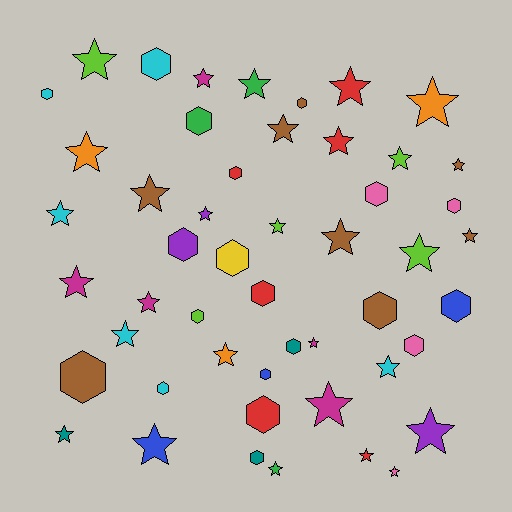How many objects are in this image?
There are 50 objects.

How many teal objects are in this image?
There are 3 teal objects.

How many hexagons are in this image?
There are 20 hexagons.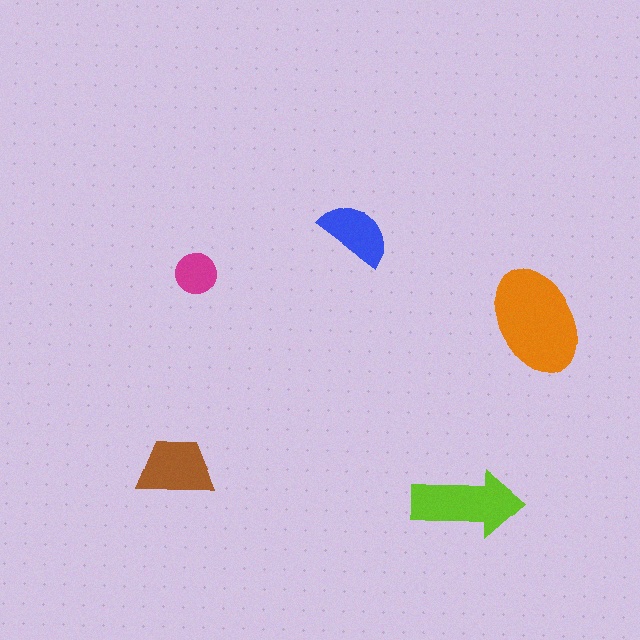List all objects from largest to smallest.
The orange ellipse, the lime arrow, the brown trapezoid, the blue semicircle, the magenta circle.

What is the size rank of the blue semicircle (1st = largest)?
4th.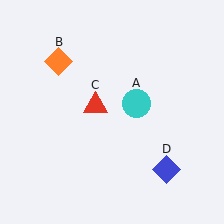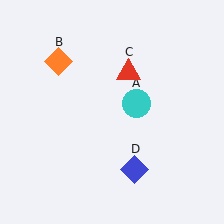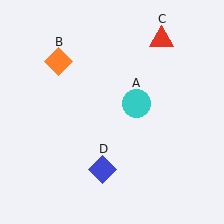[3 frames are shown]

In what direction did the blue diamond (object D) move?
The blue diamond (object D) moved left.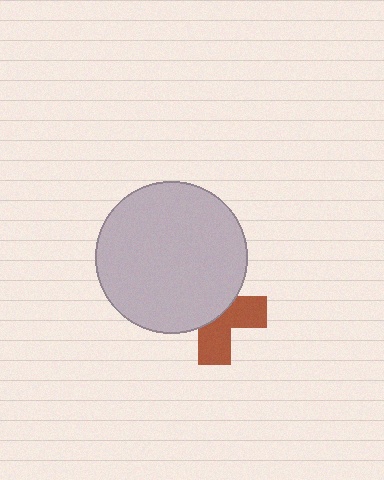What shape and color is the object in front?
The object in front is a light gray circle.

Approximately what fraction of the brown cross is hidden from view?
Roughly 54% of the brown cross is hidden behind the light gray circle.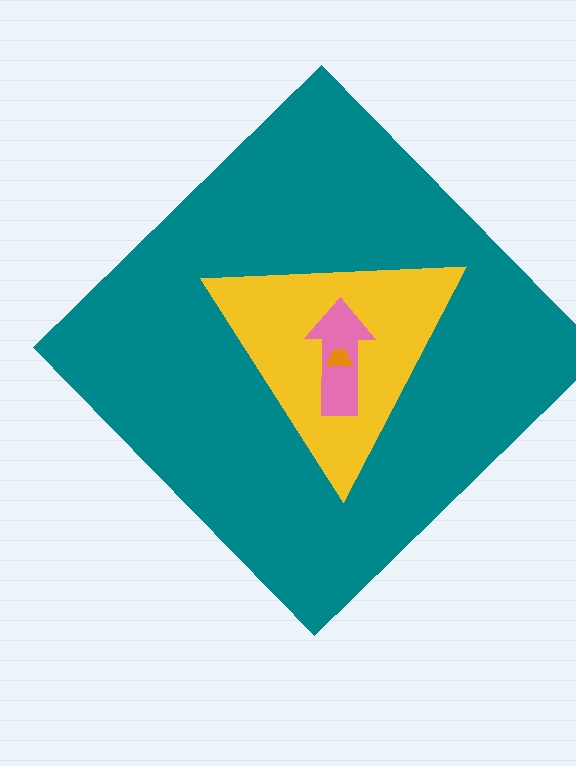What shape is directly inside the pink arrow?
The orange trapezoid.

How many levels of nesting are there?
4.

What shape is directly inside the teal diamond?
The yellow triangle.